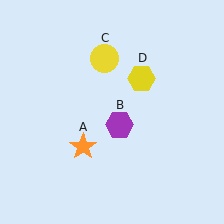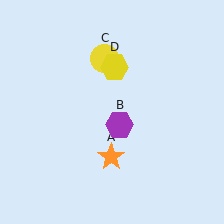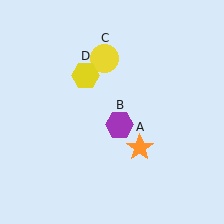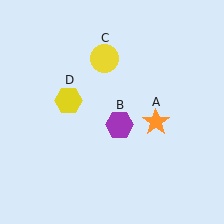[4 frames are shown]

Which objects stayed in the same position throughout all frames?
Purple hexagon (object B) and yellow circle (object C) remained stationary.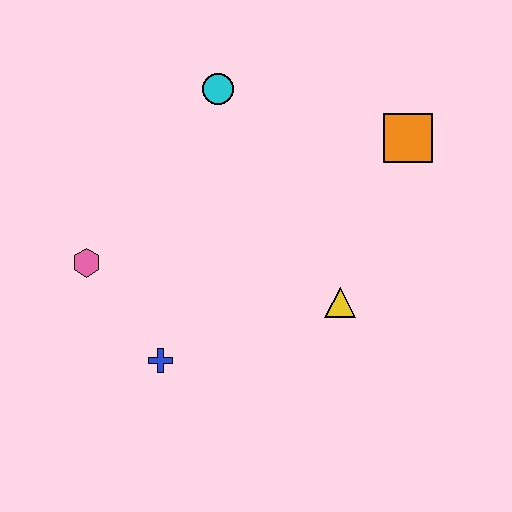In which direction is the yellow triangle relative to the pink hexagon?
The yellow triangle is to the right of the pink hexagon.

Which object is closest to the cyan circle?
The orange square is closest to the cyan circle.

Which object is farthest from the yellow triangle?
The pink hexagon is farthest from the yellow triangle.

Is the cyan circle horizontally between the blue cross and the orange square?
Yes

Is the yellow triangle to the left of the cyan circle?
No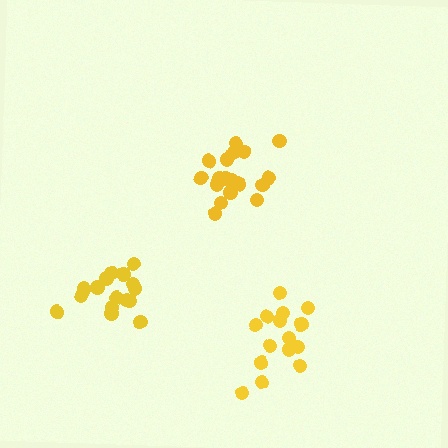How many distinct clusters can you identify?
There are 3 distinct clusters.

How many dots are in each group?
Group 1: 15 dots, Group 2: 19 dots, Group 3: 16 dots (50 total).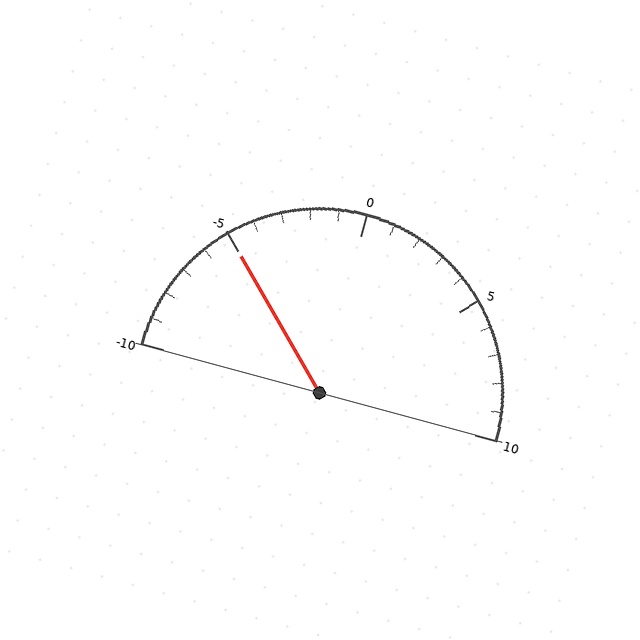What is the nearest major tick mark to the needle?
The nearest major tick mark is -5.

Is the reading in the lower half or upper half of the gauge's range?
The reading is in the lower half of the range (-10 to 10).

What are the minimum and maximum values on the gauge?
The gauge ranges from -10 to 10.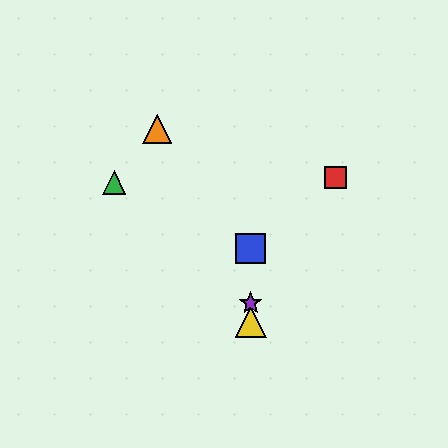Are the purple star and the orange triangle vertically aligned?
No, the purple star is at x≈251 and the orange triangle is at x≈157.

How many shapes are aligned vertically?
3 shapes (the blue square, the yellow triangle, the purple star) are aligned vertically.